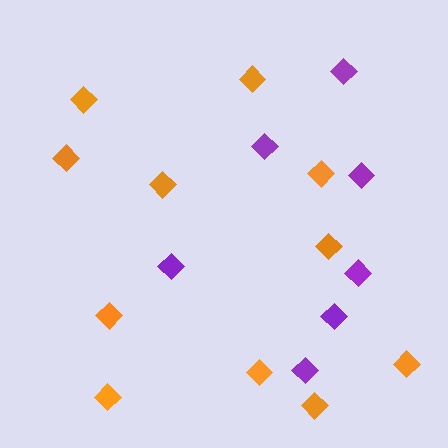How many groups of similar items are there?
There are 2 groups: one group of purple diamonds (7) and one group of orange diamonds (11).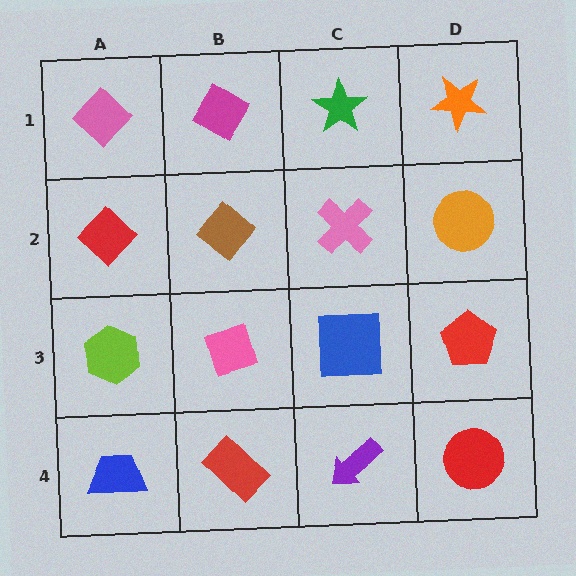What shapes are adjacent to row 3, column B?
A brown diamond (row 2, column B), a red rectangle (row 4, column B), a lime hexagon (row 3, column A), a blue square (row 3, column C).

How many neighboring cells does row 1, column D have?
2.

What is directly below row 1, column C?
A pink cross.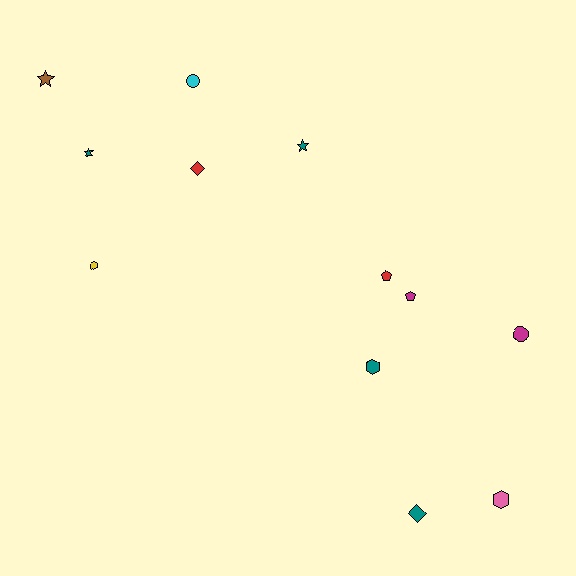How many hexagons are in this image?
There are 3 hexagons.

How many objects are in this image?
There are 12 objects.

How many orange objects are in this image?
There are no orange objects.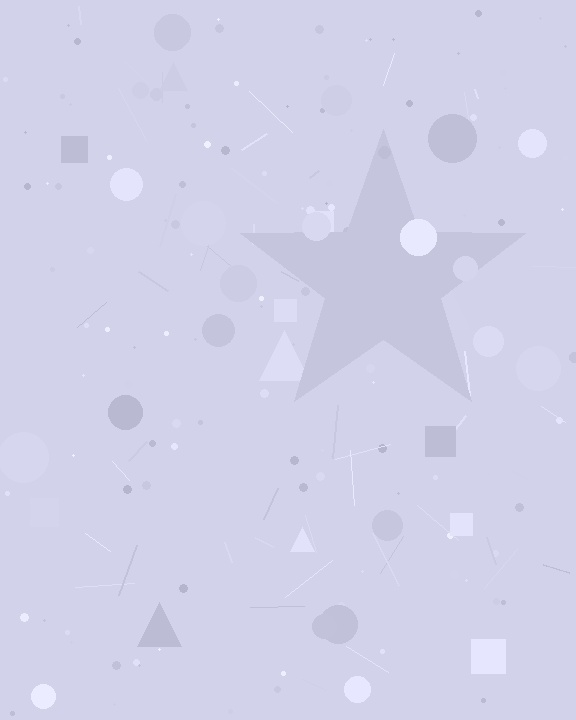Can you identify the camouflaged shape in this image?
The camouflaged shape is a star.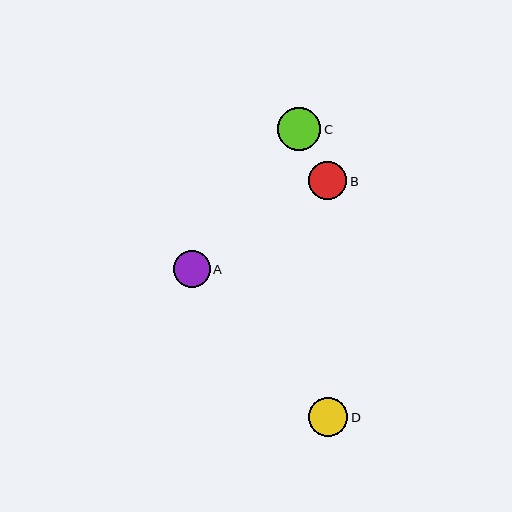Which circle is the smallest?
Circle A is the smallest with a size of approximately 37 pixels.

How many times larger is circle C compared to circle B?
Circle C is approximately 1.1 times the size of circle B.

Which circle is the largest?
Circle C is the largest with a size of approximately 43 pixels.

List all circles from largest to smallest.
From largest to smallest: C, D, B, A.